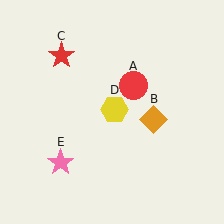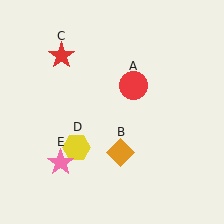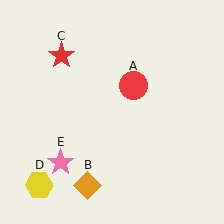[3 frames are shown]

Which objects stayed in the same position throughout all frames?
Red circle (object A) and red star (object C) and pink star (object E) remained stationary.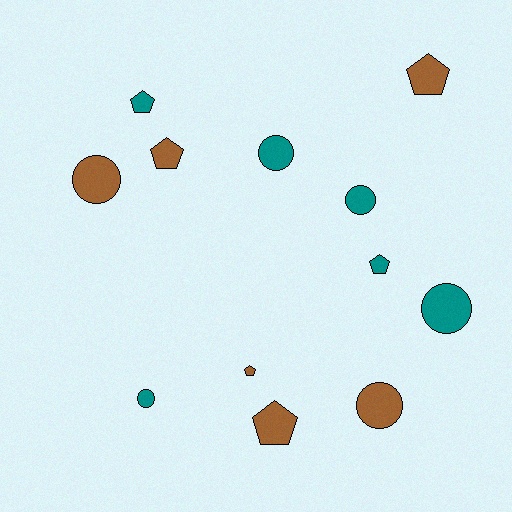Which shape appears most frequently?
Pentagon, with 6 objects.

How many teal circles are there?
There are 4 teal circles.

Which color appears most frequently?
Teal, with 6 objects.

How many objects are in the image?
There are 12 objects.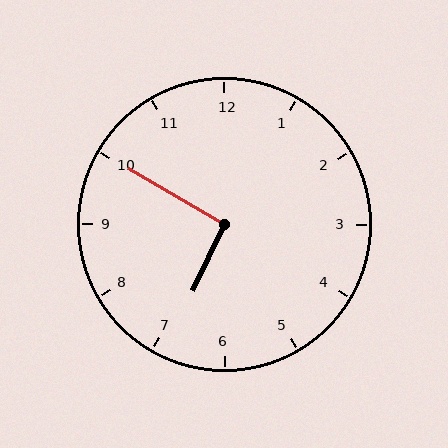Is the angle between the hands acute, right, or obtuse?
It is right.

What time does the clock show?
6:50.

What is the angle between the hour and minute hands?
Approximately 95 degrees.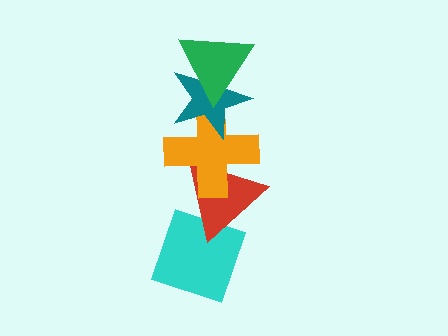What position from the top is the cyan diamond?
The cyan diamond is 5th from the top.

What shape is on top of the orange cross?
The teal star is on top of the orange cross.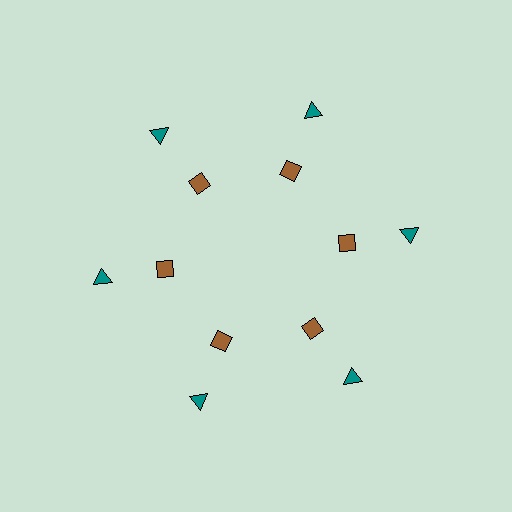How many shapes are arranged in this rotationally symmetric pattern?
There are 12 shapes, arranged in 6 groups of 2.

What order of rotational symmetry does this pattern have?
This pattern has 6-fold rotational symmetry.